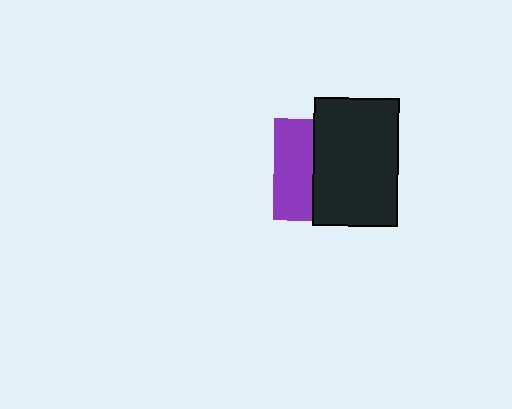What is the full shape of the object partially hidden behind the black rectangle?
The partially hidden object is a purple square.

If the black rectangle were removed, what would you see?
You would see the complete purple square.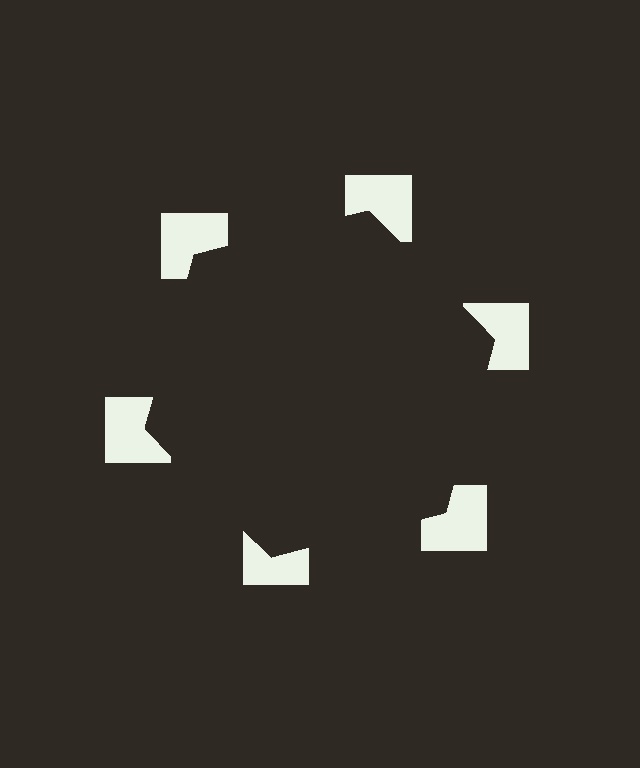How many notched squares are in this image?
There are 6 — one at each vertex of the illusory hexagon.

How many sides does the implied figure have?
6 sides.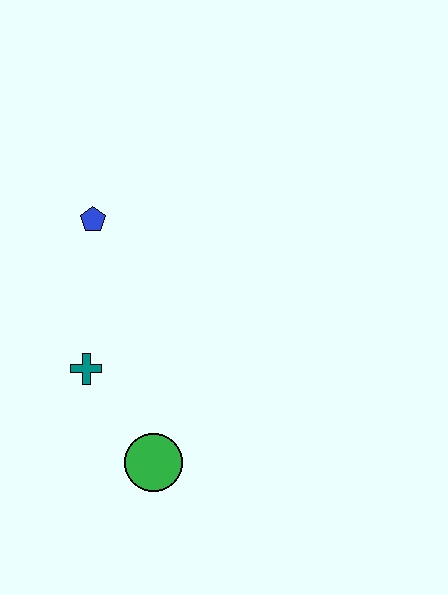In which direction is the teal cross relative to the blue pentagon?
The teal cross is below the blue pentagon.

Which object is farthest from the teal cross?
The blue pentagon is farthest from the teal cross.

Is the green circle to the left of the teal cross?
No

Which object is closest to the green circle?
The teal cross is closest to the green circle.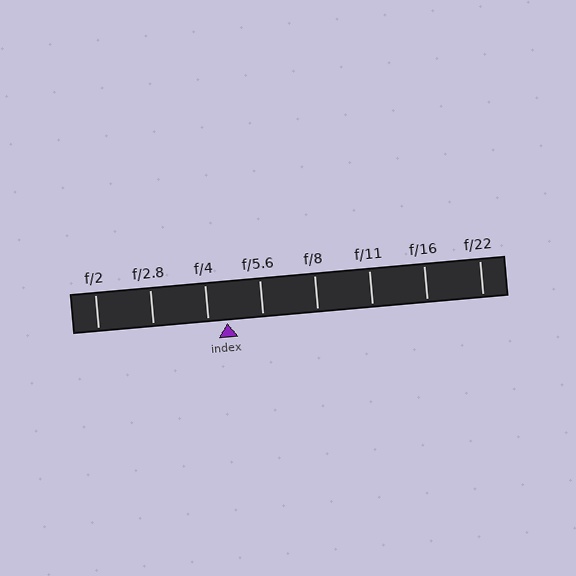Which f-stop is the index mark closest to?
The index mark is closest to f/4.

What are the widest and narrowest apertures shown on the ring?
The widest aperture shown is f/2 and the narrowest is f/22.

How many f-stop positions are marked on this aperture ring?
There are 8 f-stop positions marked.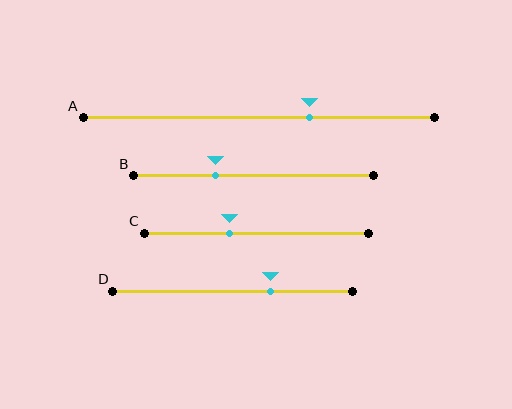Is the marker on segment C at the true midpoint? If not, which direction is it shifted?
No, the marker on segment C is shifted to the left by about 12% of the segment length.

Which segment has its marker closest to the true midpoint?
Segment C has its marker closest to the true midpoint.